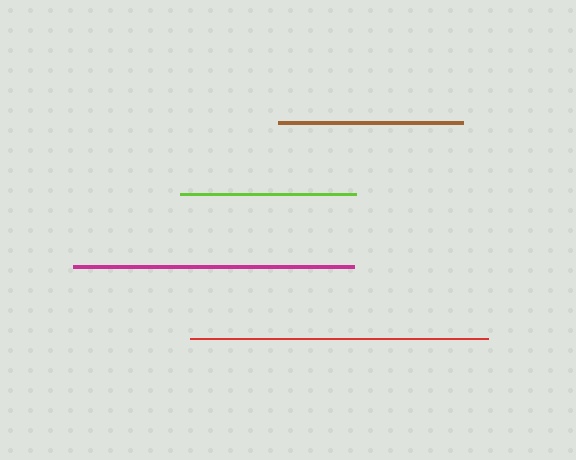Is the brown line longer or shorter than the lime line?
The brown line is longer than the lime line.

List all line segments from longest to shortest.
From longest to shortest: red, magenta, brown, lime.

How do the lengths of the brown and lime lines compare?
The brown and lime lines are approximately the same length.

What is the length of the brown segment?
The brown segment is approximately 185 pixels long.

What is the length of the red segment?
The red segment is approximately 297 pixels long.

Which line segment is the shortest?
The lime line is the shortest at approximately 176 pixels.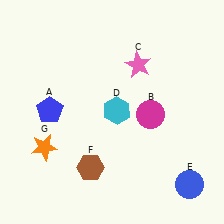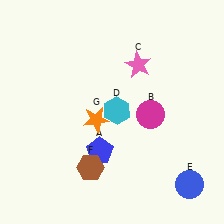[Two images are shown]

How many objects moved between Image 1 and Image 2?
2 objects moved between the two images.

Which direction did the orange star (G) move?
The orange star (G) moved right.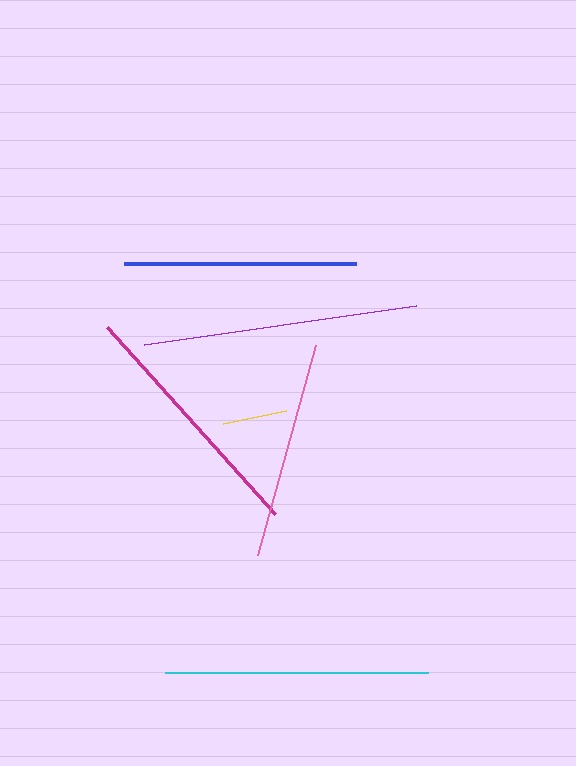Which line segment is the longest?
The purple line is the longest at approximately 276 pixels.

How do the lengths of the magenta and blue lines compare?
The magenta and blue lines are approximately the same length.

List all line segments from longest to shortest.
From longest to shortest: purple, cyan, magenta, blue, pink, yellow.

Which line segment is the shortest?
The yellow line is the shortest at approximately 64 pixels.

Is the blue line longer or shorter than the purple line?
The purple line is longer than the blue line.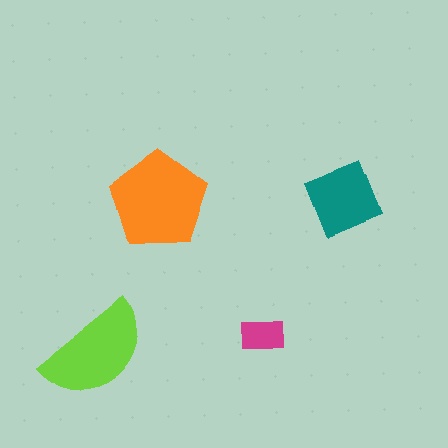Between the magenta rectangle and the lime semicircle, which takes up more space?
The lime semicircle.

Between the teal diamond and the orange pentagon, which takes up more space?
The orange pentagon.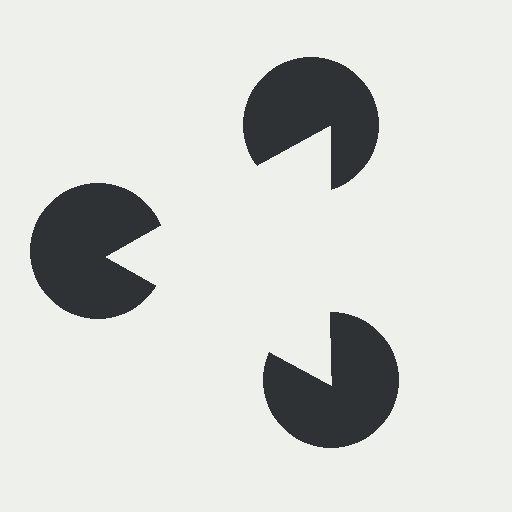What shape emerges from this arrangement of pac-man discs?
An illusory triangle — its edges are inferred from the aligned wedge cuts in the pac-man discs, not physically drawn.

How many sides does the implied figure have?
3 sides.